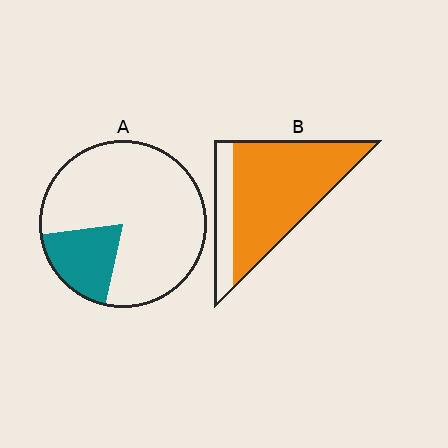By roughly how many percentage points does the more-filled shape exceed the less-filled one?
By roughly 60 percentage points (B over A).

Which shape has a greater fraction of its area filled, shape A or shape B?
Shape B.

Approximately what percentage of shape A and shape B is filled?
A is approximately 20% and B is approximately 80%.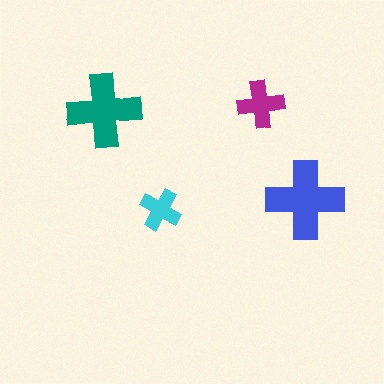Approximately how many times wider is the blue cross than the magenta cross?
About 1.5 times wider.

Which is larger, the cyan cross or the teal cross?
The teal one.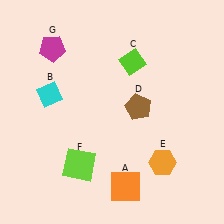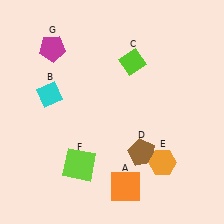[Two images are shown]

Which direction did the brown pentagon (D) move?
The brown pentagon (D) moved down.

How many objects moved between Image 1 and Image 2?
1 object moved between the two images.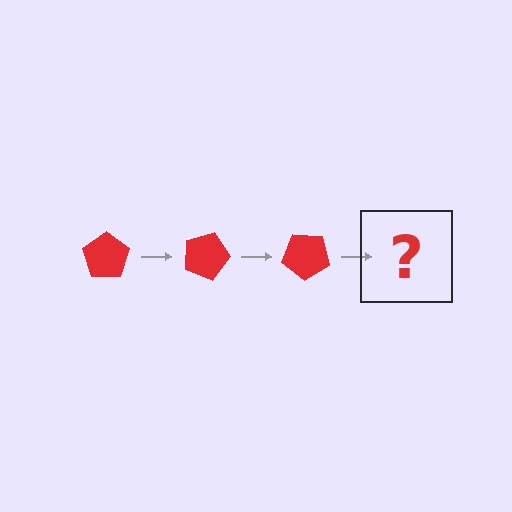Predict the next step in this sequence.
The next step is a red pentagon rotated 60 degrees.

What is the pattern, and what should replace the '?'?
The pattern is that the pentagon rotates 20 degrees each step. The '?' should be a red pentagon rotated 60 degrees.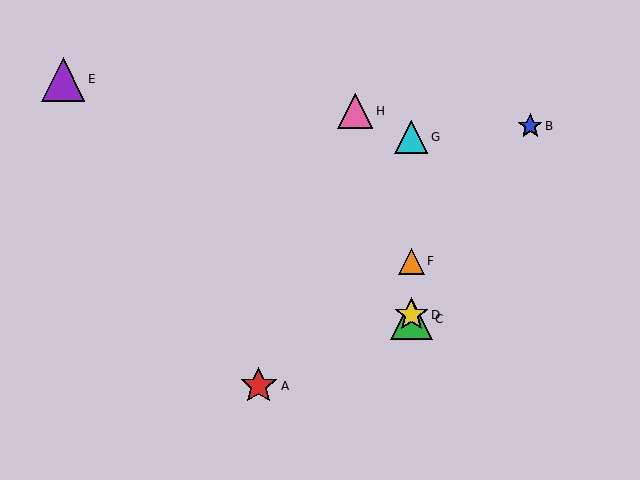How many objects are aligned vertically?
4 objects (C, D, F, G) are aligned vertically.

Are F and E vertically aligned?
No, F is at x≈411 and E is at x≈63.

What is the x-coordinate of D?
Object D is at x≈411.